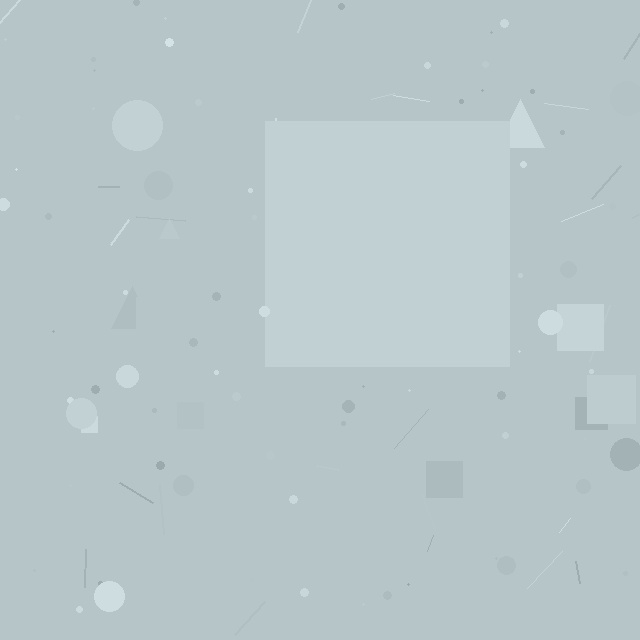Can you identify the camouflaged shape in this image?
The camouflaged shape is a square.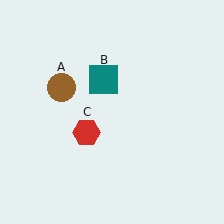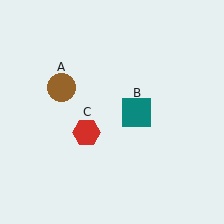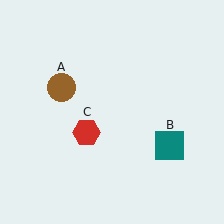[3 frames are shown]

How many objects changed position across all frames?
1 object changed position: teal square (object B).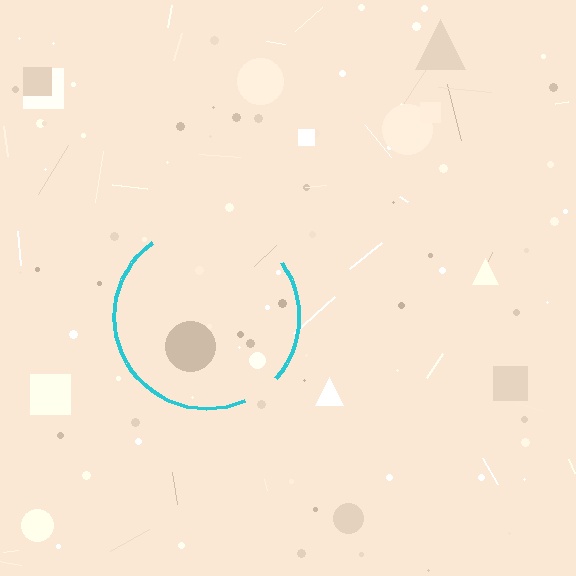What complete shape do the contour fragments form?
The contour fragments form a circle.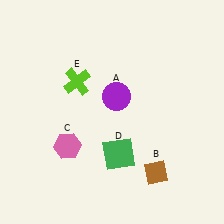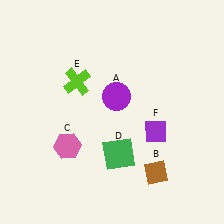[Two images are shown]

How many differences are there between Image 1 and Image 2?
There is 1 difference between the two images.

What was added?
A purple diamond (F) was added in Image 2.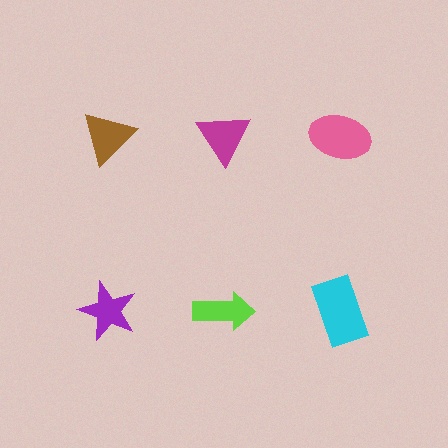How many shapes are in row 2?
3 shapes.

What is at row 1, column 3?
A pink ellipse.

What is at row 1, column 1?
A brown triangle.